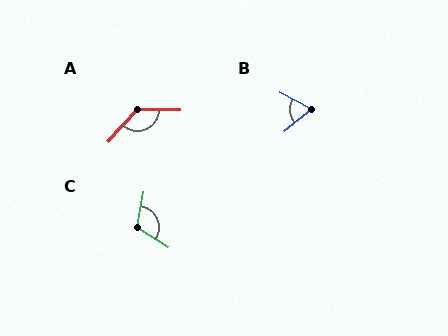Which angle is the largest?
A, at approximately 132 degrees.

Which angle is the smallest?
B, at approximately 66 degrees.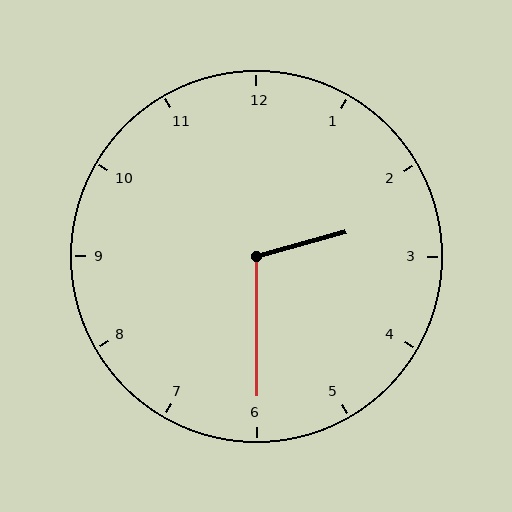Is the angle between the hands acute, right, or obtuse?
It is obtuse.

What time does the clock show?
2:30.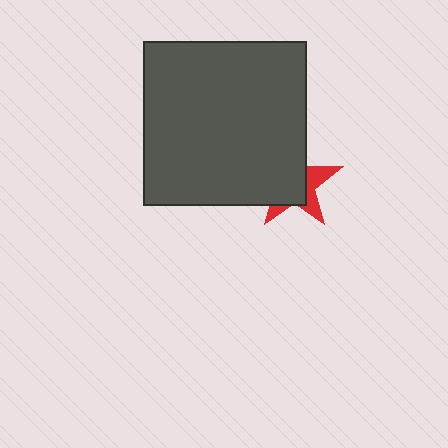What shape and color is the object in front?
The object in front is a dark gray square.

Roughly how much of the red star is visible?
A small part of it is visible (roughly 34%).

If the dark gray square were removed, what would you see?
You would see the complete red star.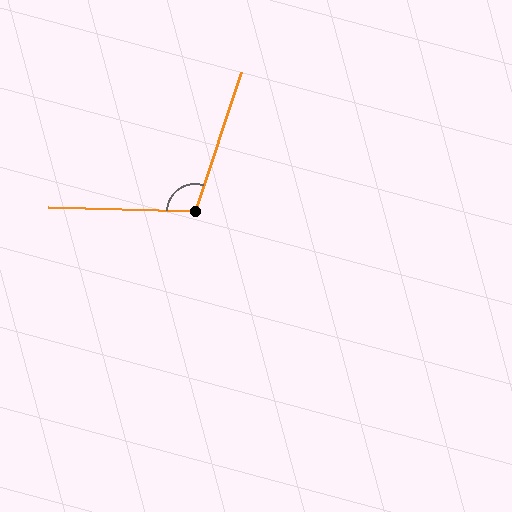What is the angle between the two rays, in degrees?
Approximately 107 degrees.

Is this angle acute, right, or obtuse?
It is obtuse.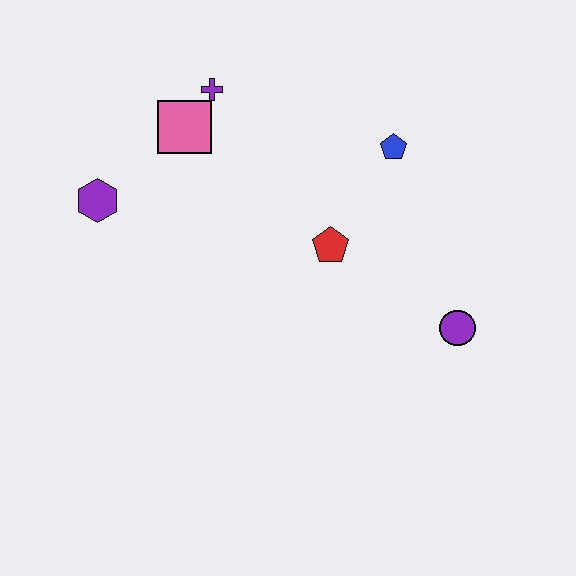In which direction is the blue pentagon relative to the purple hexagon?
The blue pentagon is to the right of the purple hexagon.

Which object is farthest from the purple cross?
The purple circle is farthest from the purple cross.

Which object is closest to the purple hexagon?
The pink square is closest to the purple hexagon.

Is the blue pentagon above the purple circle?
Yes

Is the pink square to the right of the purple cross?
No